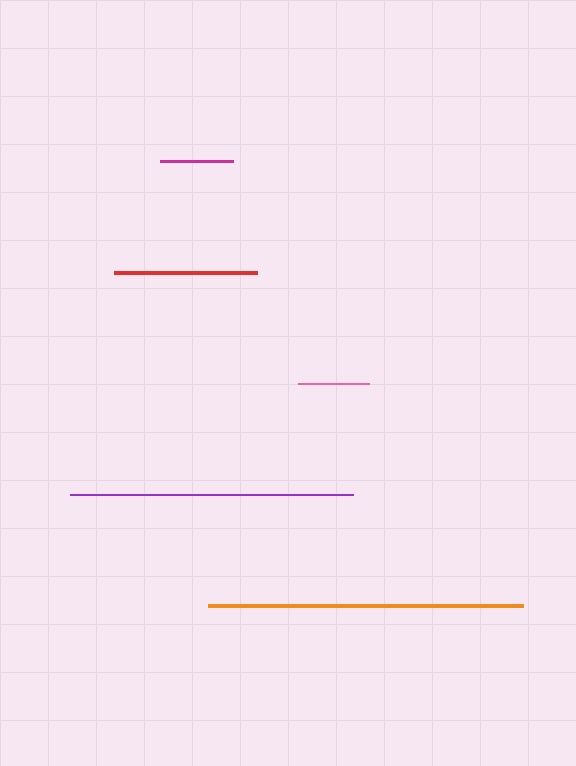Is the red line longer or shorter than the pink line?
The red line is longer than the pink line.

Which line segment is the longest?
The orange line is the longest at approximately 315 pixels.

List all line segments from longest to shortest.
From longest to shortest: orange, purple, red, magenta, pink.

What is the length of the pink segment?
The pink segment is approximately 71 pixels long.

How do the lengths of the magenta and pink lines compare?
The magenta and pink lines are approximately the same length.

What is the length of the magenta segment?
The magenta segment is approximately 73 pixels long.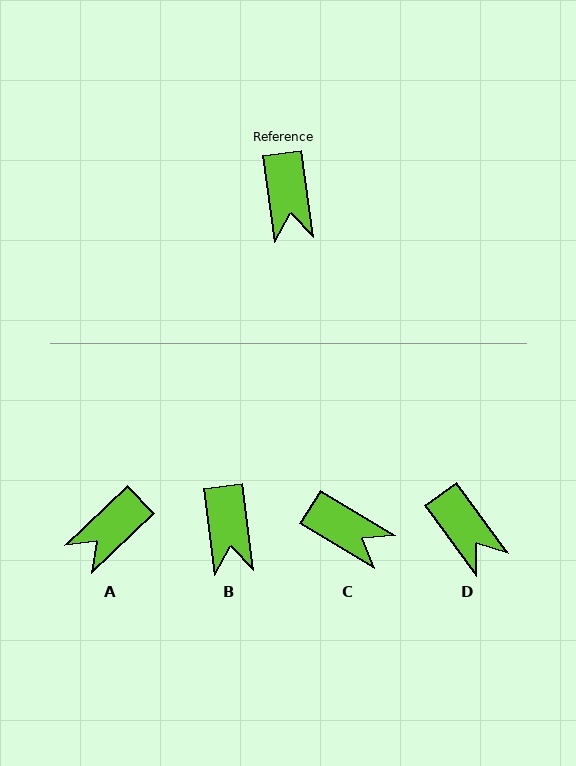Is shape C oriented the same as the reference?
No, it is off by about 51 degrees.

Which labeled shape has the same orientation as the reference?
B.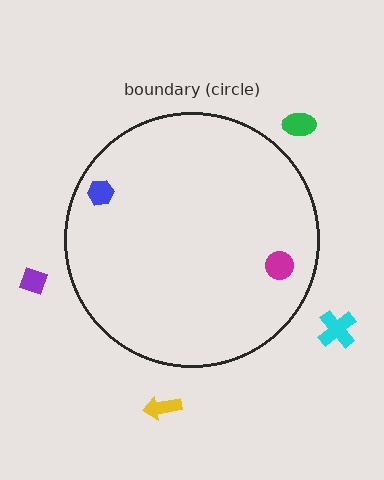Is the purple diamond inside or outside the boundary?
Outside.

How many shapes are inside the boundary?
2 inside, 4 outside.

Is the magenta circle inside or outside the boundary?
Inside.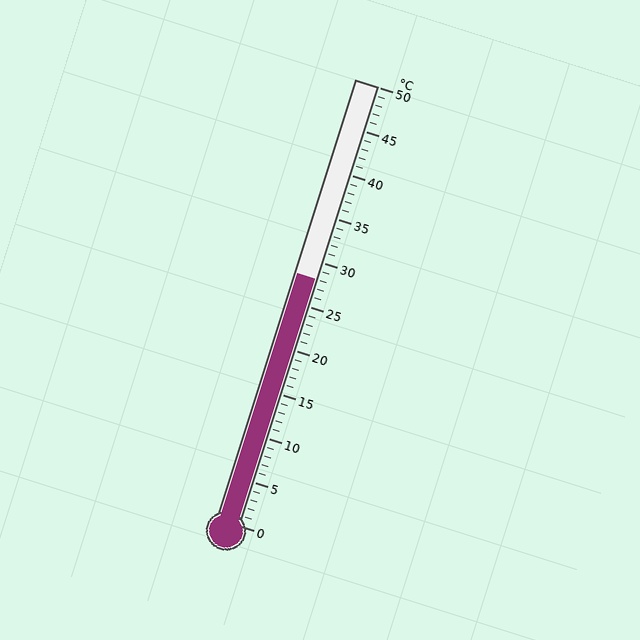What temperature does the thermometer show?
The thermometer shows approximately 28°C.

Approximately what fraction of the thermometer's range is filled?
The thermometer is filled to approximately 55% of its range.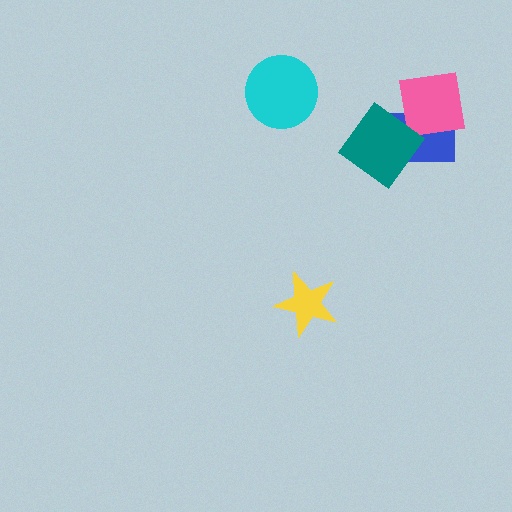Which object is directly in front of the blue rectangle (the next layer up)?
The pink square is directly in front of the blue rectangle.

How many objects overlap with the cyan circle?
0 objects overlap with the cyan circle.